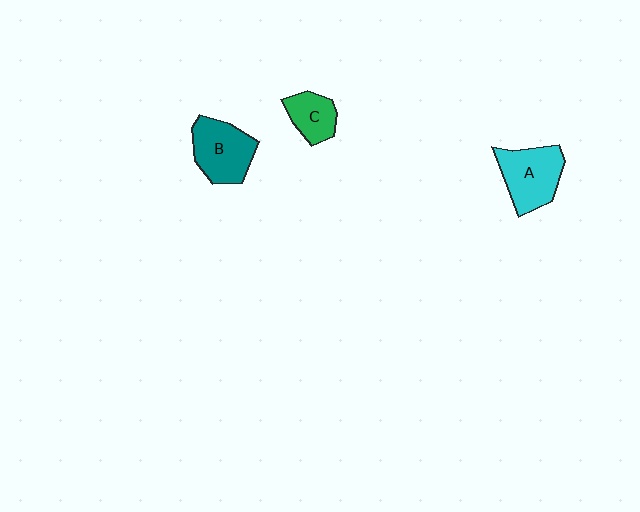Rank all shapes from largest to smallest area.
From largest to smallest: A (cyan), B (teal), C (green).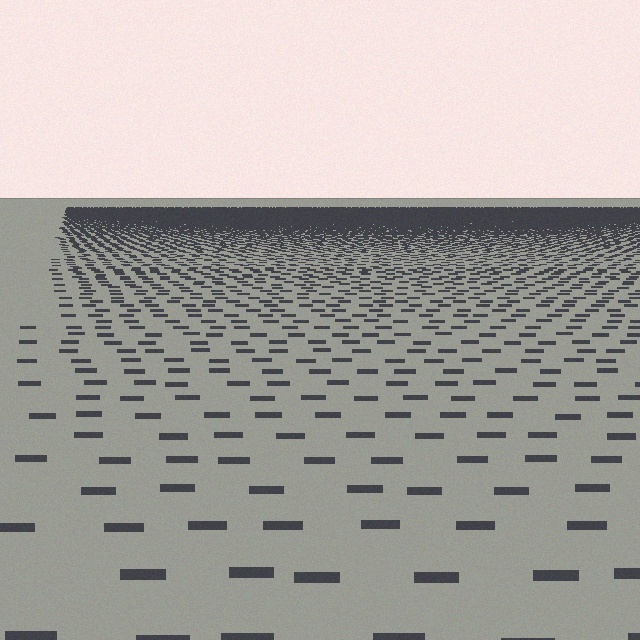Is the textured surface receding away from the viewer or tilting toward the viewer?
The surface is receding away from the viewer. Texture elements get smaller and denser toward the top.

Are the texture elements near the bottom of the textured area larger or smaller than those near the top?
Larger. Near the bottom, elements are closer to the viewer and appear at a bigger on-screen size.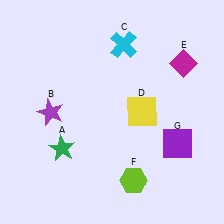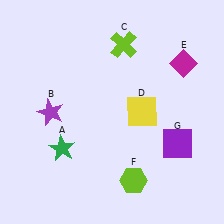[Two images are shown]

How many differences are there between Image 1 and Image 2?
There is 1 difference between the two images.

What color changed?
The cross (C) changed from cyan in Image 1 to lime in Image 2.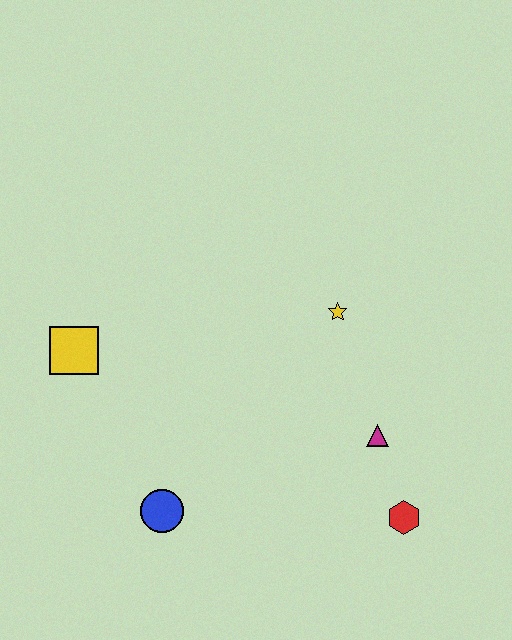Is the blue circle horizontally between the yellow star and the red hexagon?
No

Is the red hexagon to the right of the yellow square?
Yes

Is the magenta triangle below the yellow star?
Yes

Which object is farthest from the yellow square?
The red hexagon is farthest from the yellow square.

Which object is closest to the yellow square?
The blue circle is closest to the yellow square.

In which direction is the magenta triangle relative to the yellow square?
The magenta triangle is to the right of the yellow square.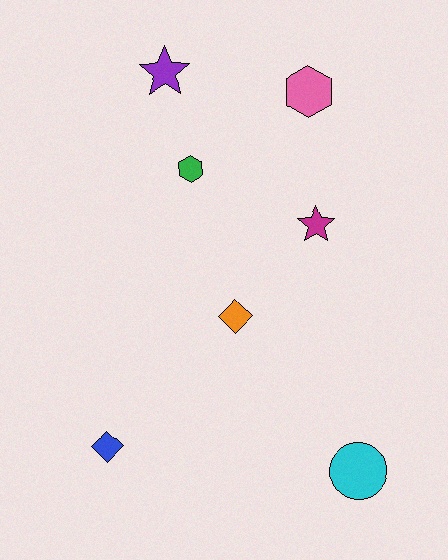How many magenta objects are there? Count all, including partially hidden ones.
There is 1 magenta object.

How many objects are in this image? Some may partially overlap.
There are 7 objects.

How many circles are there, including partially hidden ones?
There is 1 circle.